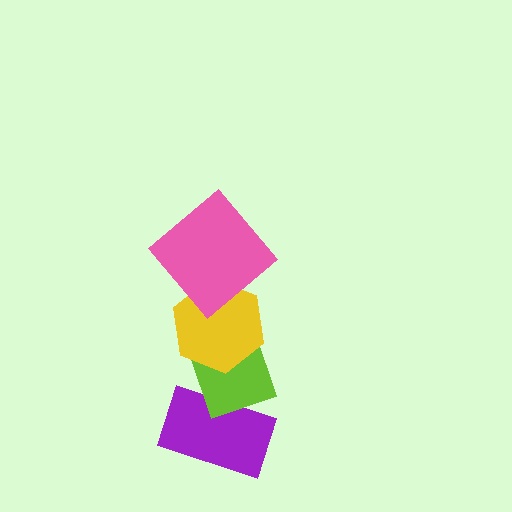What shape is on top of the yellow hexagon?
The pink diamond is on top of the yellow hexagon.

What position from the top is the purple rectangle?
The purple rectangle is 4th from the top.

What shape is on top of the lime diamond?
The yellow hexagon is on top of the lime diamond.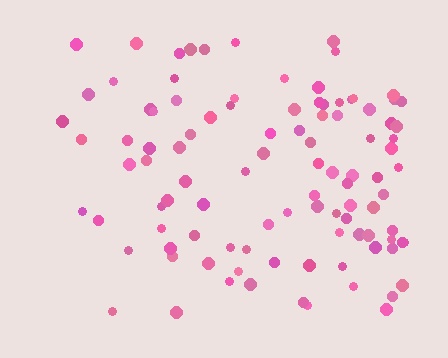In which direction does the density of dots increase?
From left to right, with the right side densest.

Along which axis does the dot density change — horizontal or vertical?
Horizontal.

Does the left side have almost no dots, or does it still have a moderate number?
Still a moderate number, just noticeably fewer than the right.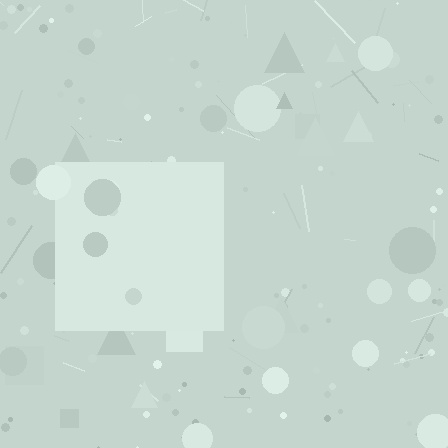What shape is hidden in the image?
A square is hidden in the image.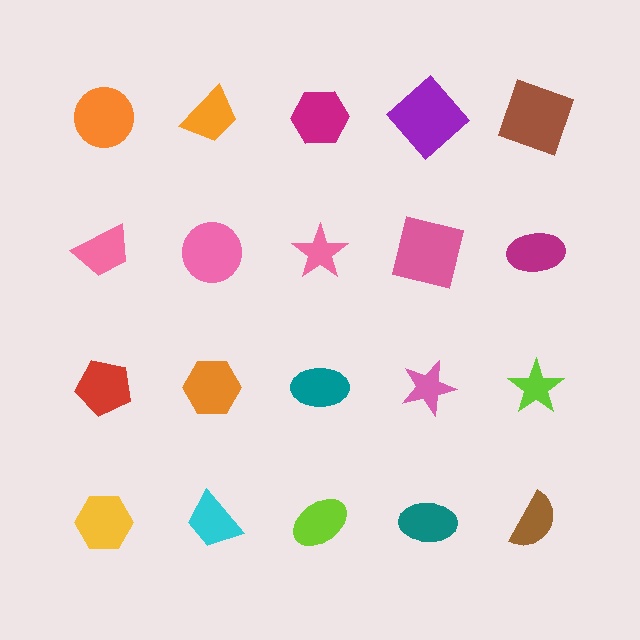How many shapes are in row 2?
5 shapes.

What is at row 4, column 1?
A yellow hexagon.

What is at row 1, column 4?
A purple diamond.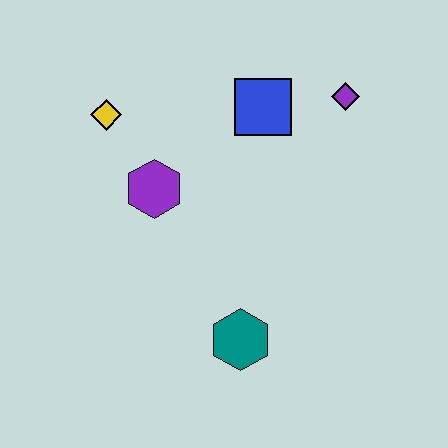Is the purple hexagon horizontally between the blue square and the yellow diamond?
Yes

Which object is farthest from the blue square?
The teal hexagon is farthest from the blue square.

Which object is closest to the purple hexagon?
The yellow diamond is closest to the purple hexagon.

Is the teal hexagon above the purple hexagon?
No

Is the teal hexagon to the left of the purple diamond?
Yes